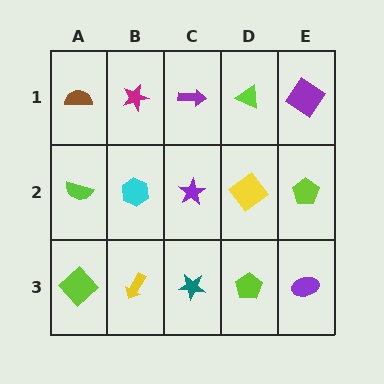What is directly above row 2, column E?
A purple diamond.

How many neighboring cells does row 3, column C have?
3.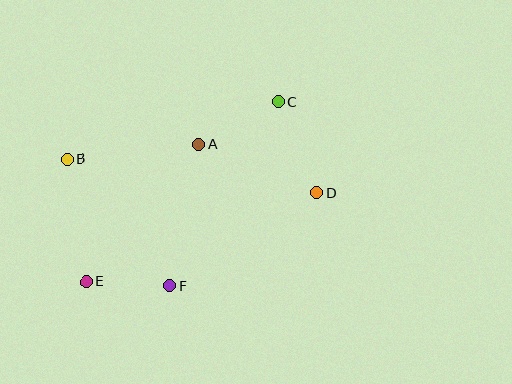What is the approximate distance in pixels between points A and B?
The distance between A and B is approximately 132 pixels.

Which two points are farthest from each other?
Points C and E are farthest from each other.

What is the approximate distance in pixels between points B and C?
The distance between B and C is approximately 219 pixels.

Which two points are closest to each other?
Points E and F are closest to each other.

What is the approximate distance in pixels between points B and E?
The distance between B and E is approximately 124 pixels.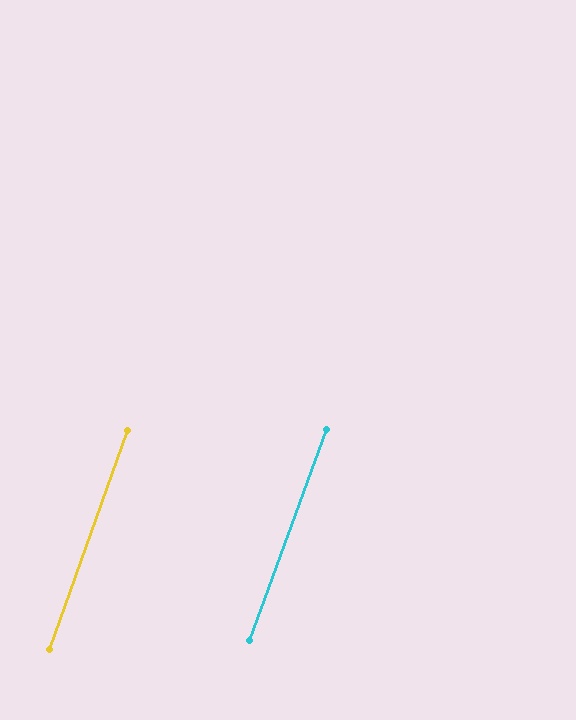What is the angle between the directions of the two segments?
Approximately 0 degrees.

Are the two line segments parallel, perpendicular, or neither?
Parallel — their directions differ by only 0.4°.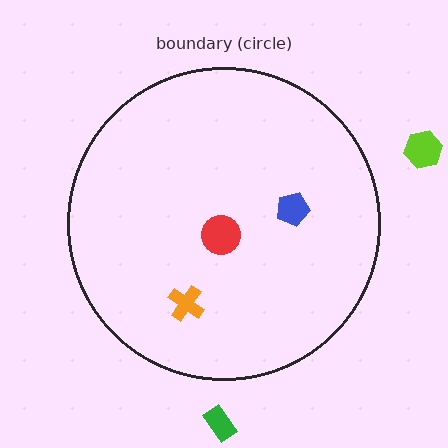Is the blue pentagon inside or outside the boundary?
Inside.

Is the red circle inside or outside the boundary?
Inside.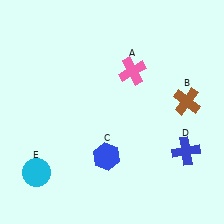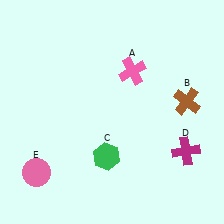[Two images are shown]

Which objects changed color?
C changed from blue to green. D changed from blue to magenta. E changed from cyan to pink.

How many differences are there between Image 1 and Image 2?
There are 3 differences between the two images.